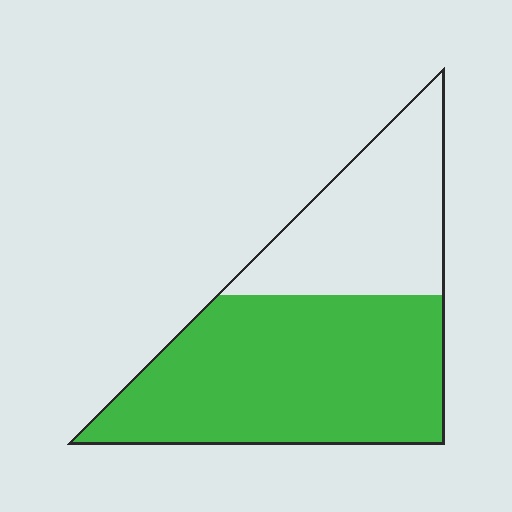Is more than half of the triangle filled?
Yes.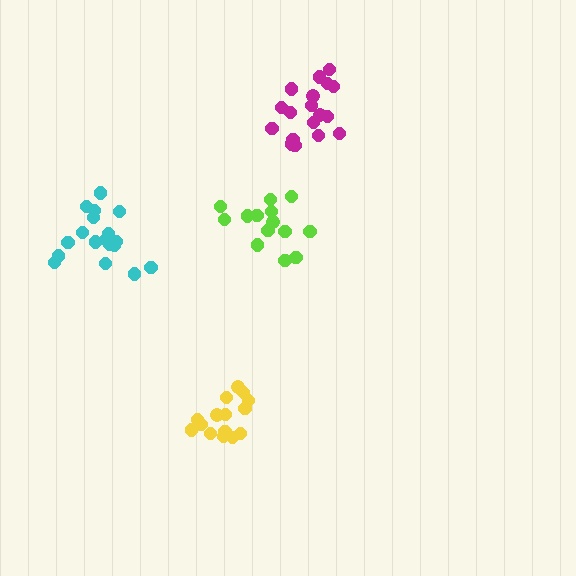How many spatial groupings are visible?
There are 4 spatial groupings.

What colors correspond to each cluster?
The clusters are colored: cyan, yellow, magenta, lime.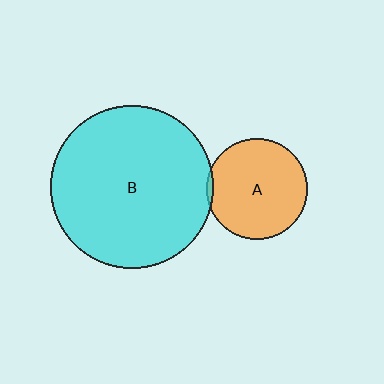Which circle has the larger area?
Circle B (cyan).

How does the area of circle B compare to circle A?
Approximately 2.6 times.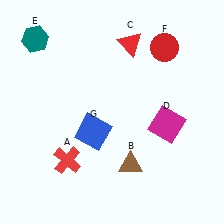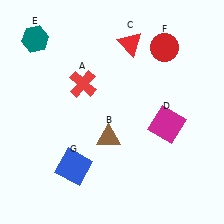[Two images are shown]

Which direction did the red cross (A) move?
The red cross (A) moved up.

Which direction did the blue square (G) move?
The blue square (G) moved down.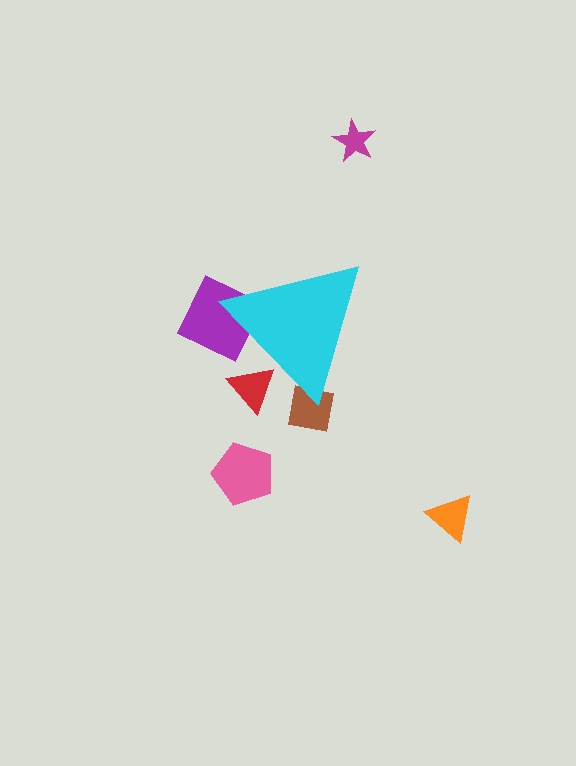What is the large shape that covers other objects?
A cyan triangle.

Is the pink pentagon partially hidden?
No, the pink pentagon is fully visible.